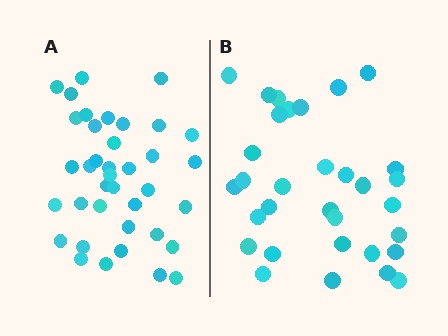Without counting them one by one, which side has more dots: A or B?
Region A (the left region) has more dots.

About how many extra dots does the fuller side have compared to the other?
Region A has about 6 more dots than region B.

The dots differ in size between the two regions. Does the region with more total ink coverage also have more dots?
No. Region B has more total ink coverage because its dots are larger, but region A actually contains more individual dots. Total area can be misleading — the number of items is what matters here.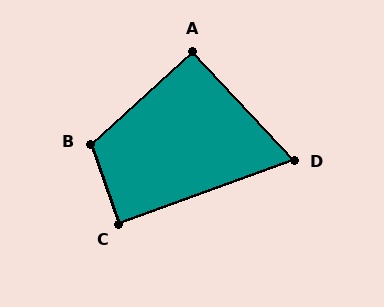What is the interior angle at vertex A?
Approximately 91 degrees (approximately right).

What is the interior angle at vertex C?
Approximately 89 degrees (approximately right).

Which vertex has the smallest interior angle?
D, at approximately 67 degrees.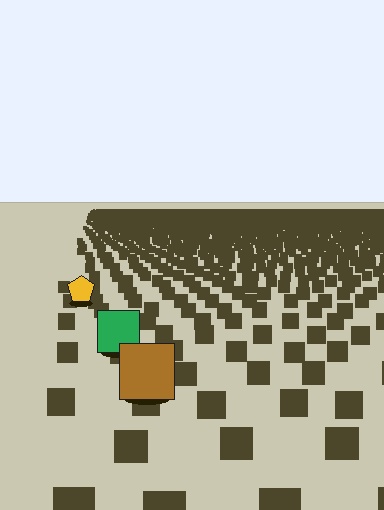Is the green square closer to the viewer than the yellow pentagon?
Yes. The green square is closer — you can tell from the texture gradient: the ground texture is coarser near it.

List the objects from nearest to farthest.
From nearest to farthest: the brown square, the green square, the yellow pentagon.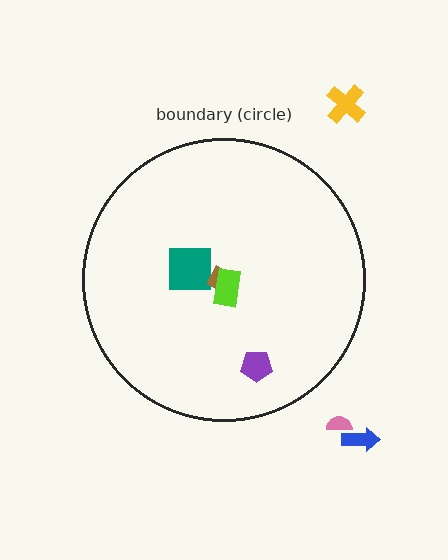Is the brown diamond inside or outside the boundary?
Inside.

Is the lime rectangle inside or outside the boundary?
Inside.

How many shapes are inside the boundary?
4 inside, 3 outside.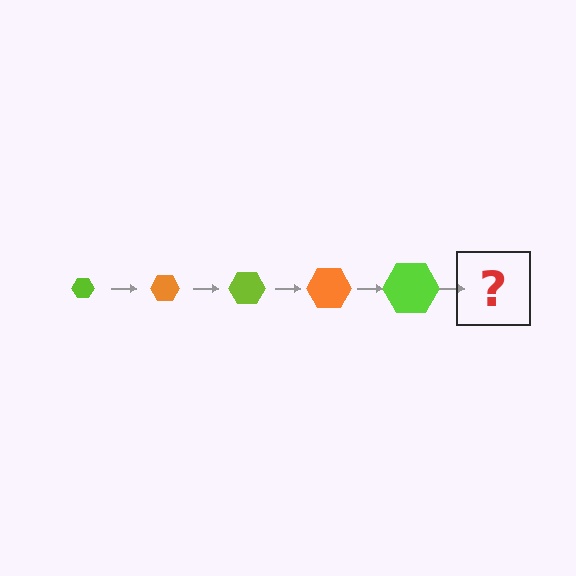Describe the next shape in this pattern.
It should be an orange hexagon, larger than the previous one.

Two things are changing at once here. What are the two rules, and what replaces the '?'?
The two rules are that the hexagon grows larger each step and the color cycles through lime and orange. The '?' should be an orange hexagon, larger than the previous one.